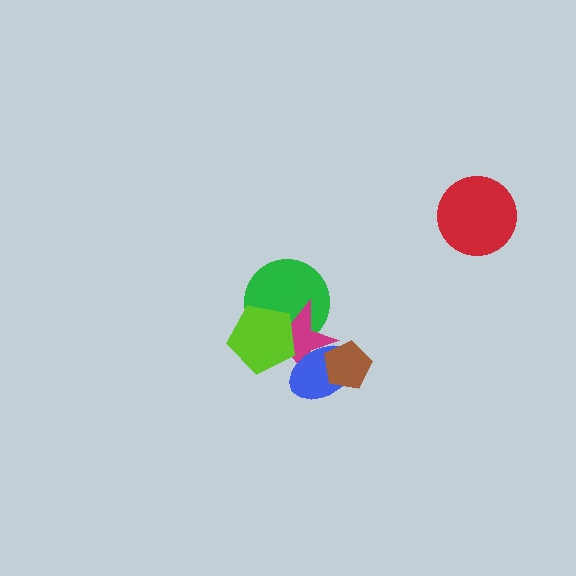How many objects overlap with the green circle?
2 objects overlap with the green circle.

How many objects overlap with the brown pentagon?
2 objects overlap with the brown pentagon.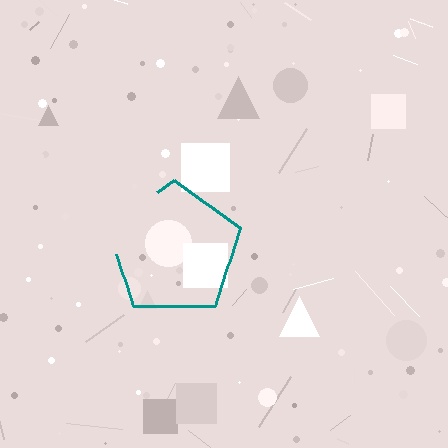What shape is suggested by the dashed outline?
The dashed outline suggests a pentagon.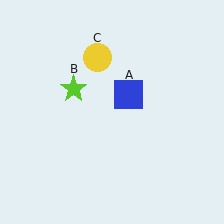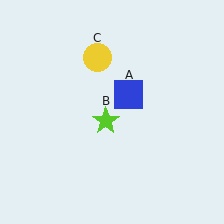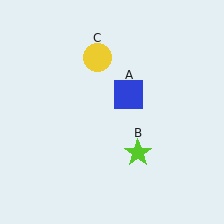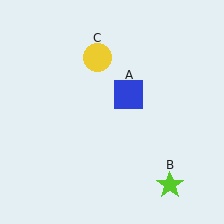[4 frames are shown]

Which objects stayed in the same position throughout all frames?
Blue square (object A) and yellow circle (object C) remained stationary.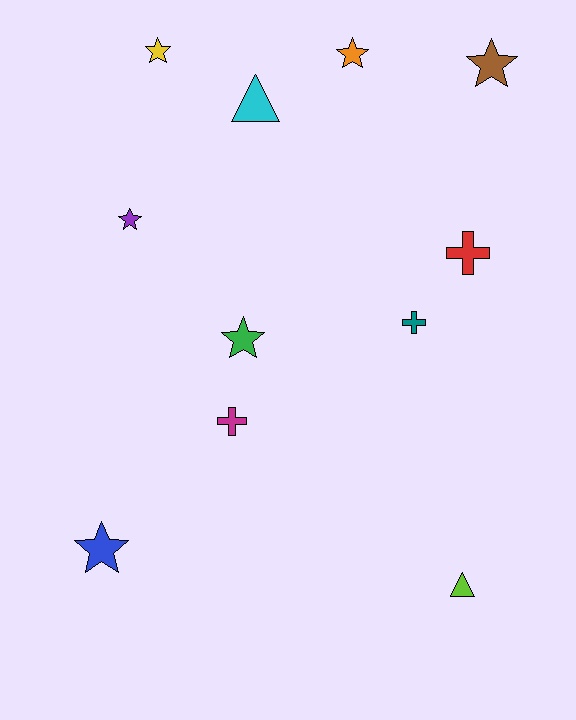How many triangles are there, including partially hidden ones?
There are 2 triangles.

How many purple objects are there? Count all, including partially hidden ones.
There is 1 purple object.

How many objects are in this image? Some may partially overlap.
There are 11 objects.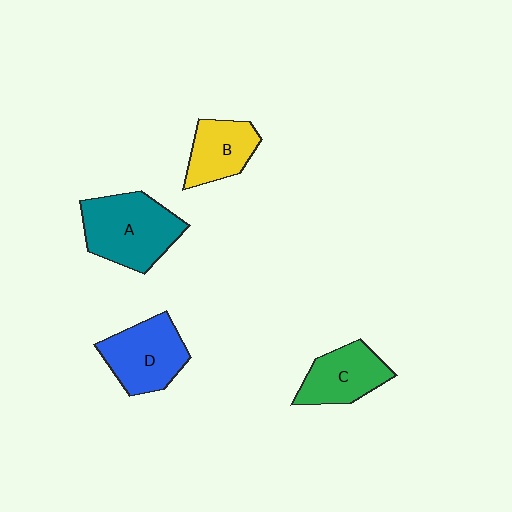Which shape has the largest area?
Shape A (teal).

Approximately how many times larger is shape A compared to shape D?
Approximately 1.2 times.